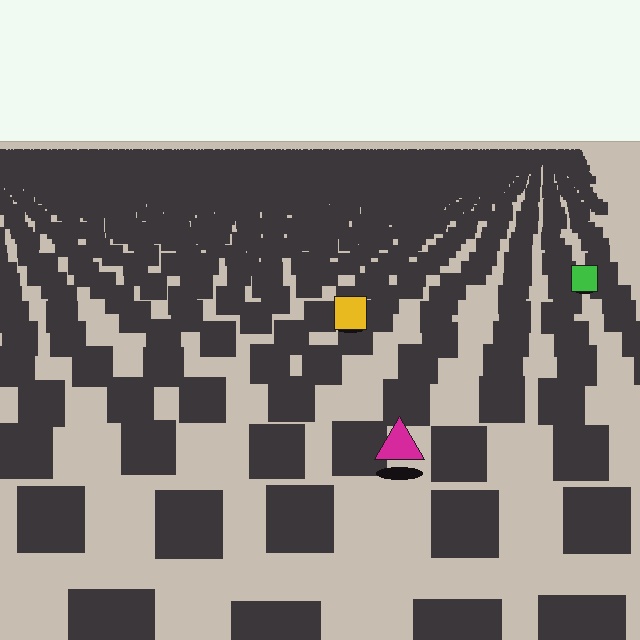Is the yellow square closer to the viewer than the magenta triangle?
No. The magenta triangle is closer — you can tell from the texture gradient: the ground texture is coarser near it.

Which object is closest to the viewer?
The magenta triangle is closest. The texture marks near it are larger and more spread out.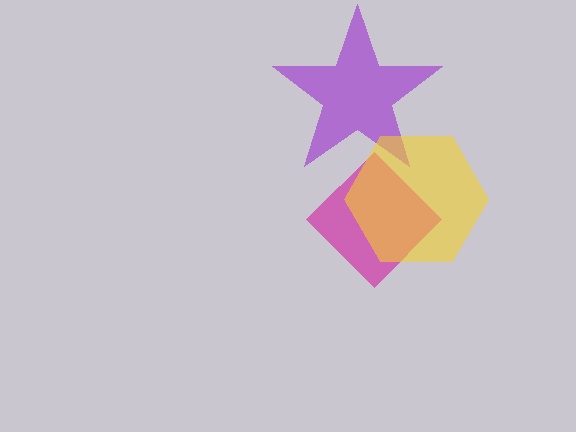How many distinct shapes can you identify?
There are 3 distinct shapes: a purple star, a magenta diamond, a yellow hexagon.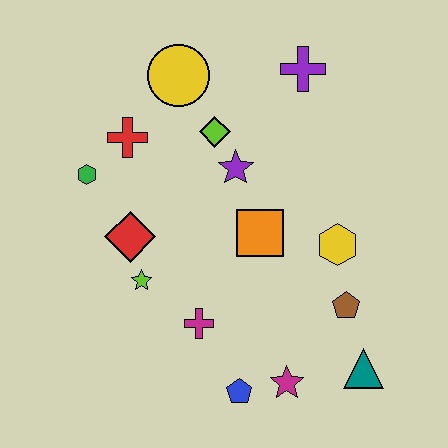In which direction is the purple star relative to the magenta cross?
The purple star is above the magenta cross.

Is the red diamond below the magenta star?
No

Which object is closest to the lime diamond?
The purple star is closest to the lime diamond.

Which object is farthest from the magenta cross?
The purple cross is farthest from the magenta cross.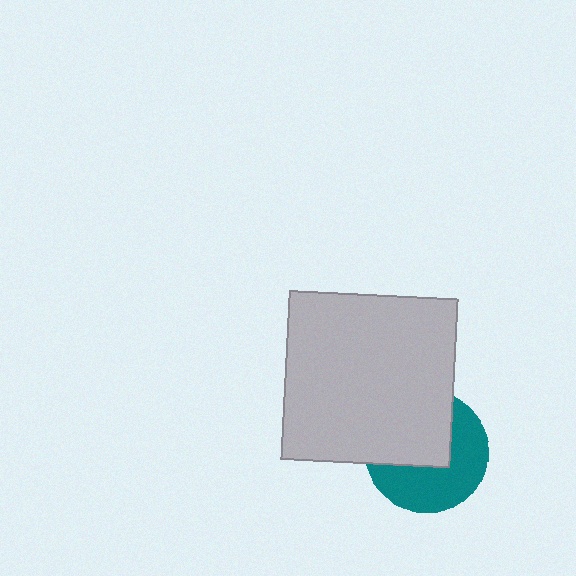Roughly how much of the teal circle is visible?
About half of it is visible (roughly 52%).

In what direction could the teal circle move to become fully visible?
The teal circle could move toward the lower-right. That would shift it out from behind the light gray square entirely.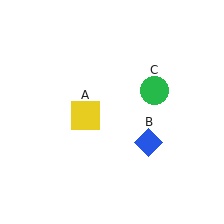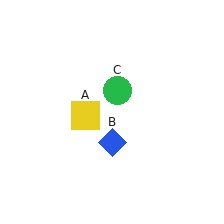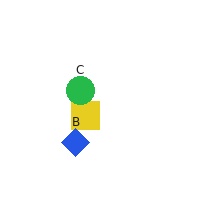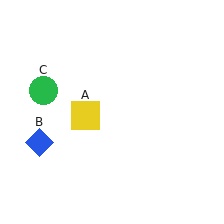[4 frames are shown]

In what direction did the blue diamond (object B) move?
The blue diamond (object B) moved left.